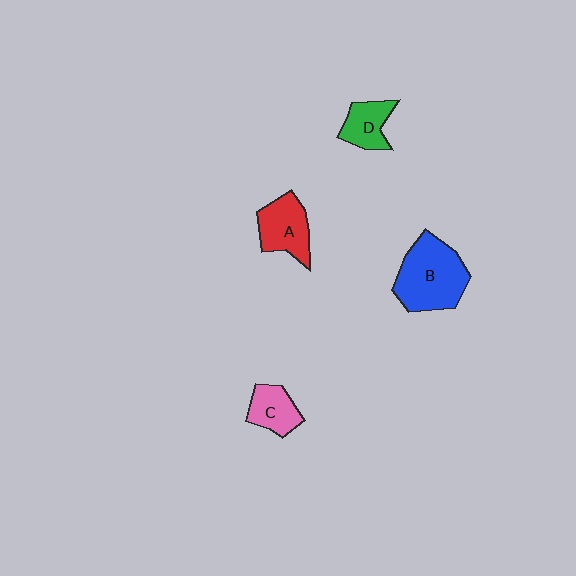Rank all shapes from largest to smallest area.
From largest to smallest: B (blue), A (red), C (pink), D (green).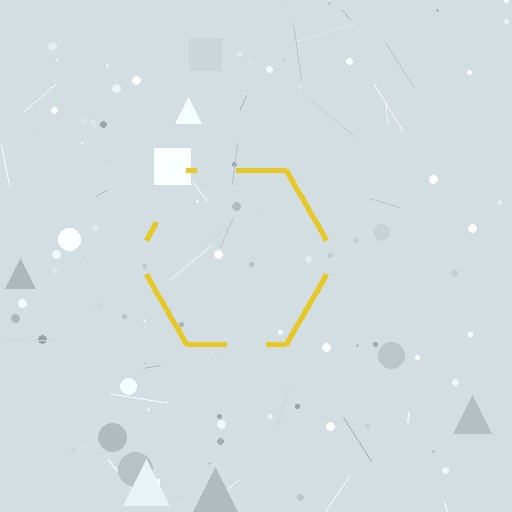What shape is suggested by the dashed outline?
The dashed outline suggests a hexagon.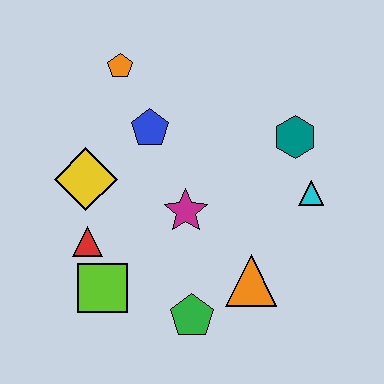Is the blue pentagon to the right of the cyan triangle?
No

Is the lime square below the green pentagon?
No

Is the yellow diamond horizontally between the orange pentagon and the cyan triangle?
No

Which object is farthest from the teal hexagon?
The lime square is farthest from the teal hexagon.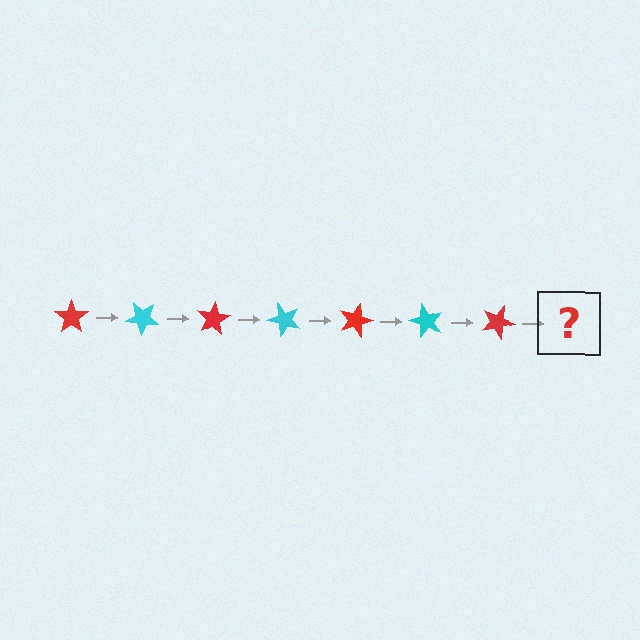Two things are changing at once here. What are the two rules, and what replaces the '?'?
The two rules are that it rotates 40 degrees each step and the color cycles through red and cyan. The '?' should be a cyan star, rotated 280 degrees from the start.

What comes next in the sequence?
The next element should be a cyan star, rotated 280 degrees from the start.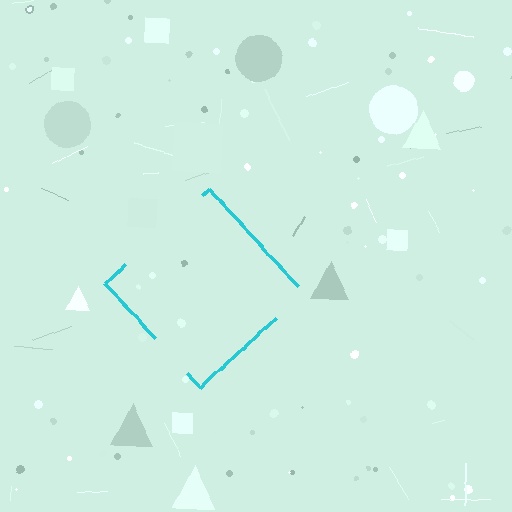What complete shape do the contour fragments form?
The contour fragments form a diamond.